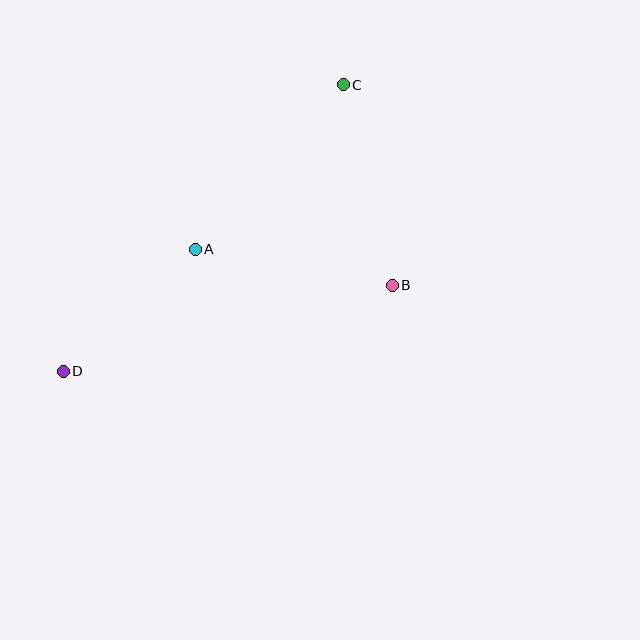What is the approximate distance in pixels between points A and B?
The distance between A and B is approximately 200 pixels.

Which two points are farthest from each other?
Points C and D are farthest from each other.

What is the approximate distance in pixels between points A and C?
The distance between A and C is approximately 221 pixels.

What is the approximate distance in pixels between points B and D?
The distance between B and D is approximately 340 pixels.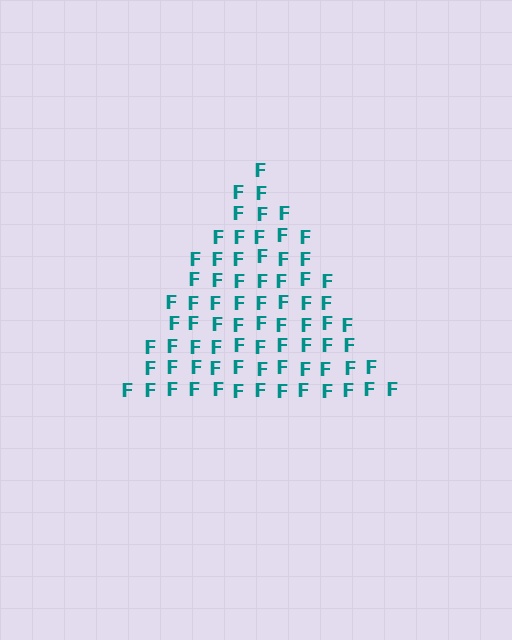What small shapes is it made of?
It is made of small letter F's.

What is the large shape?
The large shape is a triangle.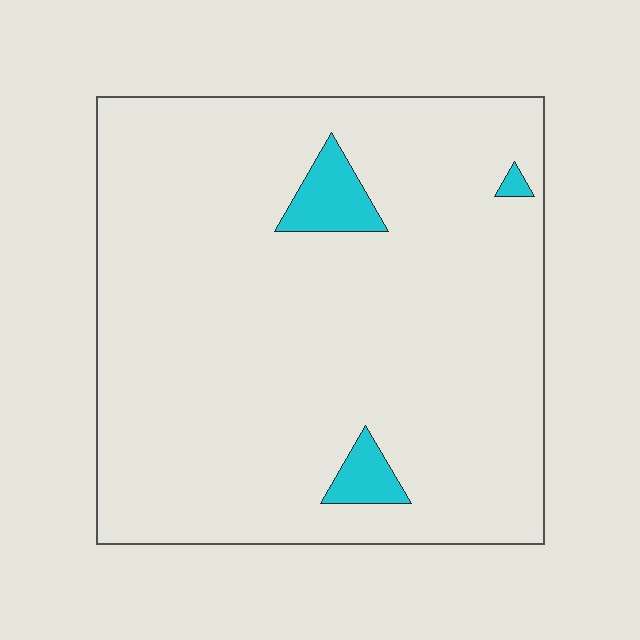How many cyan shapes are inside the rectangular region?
3.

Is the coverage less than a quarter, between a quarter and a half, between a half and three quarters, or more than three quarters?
Less than a quarter.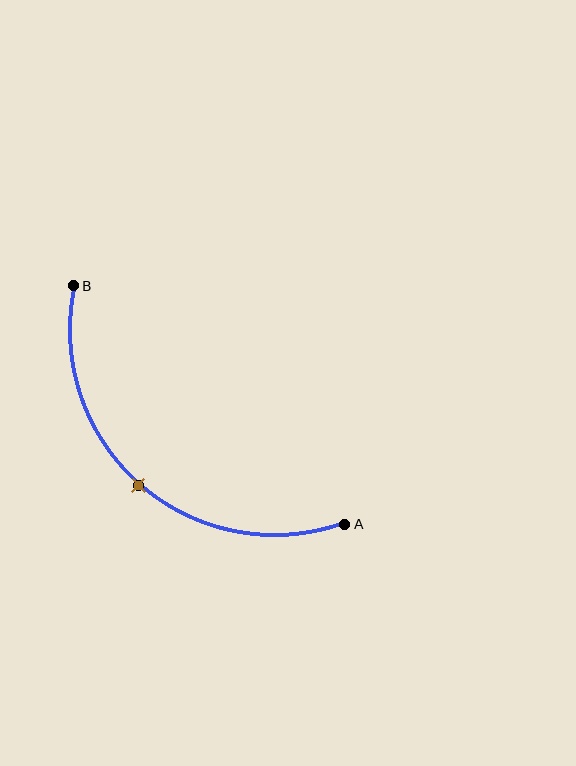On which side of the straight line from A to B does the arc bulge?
The arc bulges below and to the left of the straight line connecting A and B.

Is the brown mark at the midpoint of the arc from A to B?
Yes. The brown mark lies on the arc at equal arc-length from both A and B — it is the arc midpoint.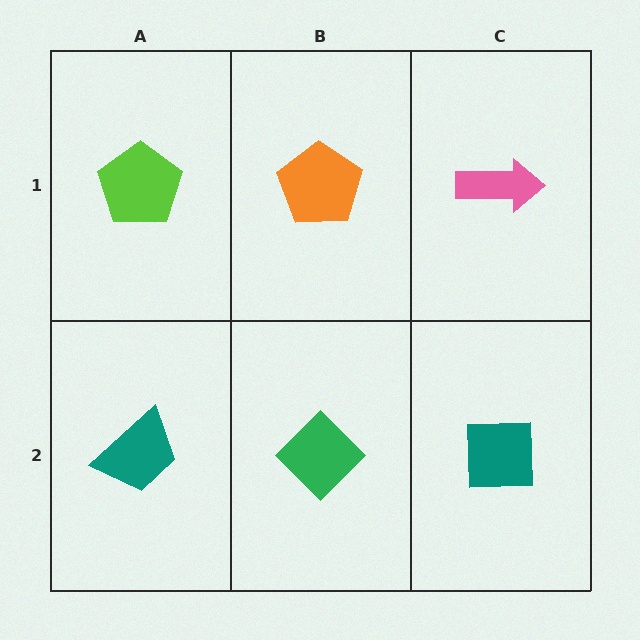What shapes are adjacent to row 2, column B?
An orange pentagon (row 1, column B), a teal trapezoid (row 2, column A), a teal square (row 2, column C).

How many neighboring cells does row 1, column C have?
2.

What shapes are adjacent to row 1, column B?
A green diamond (row 2, column B), a lime pentagon (row 1, column A), a pink arrow (row 1, column C).